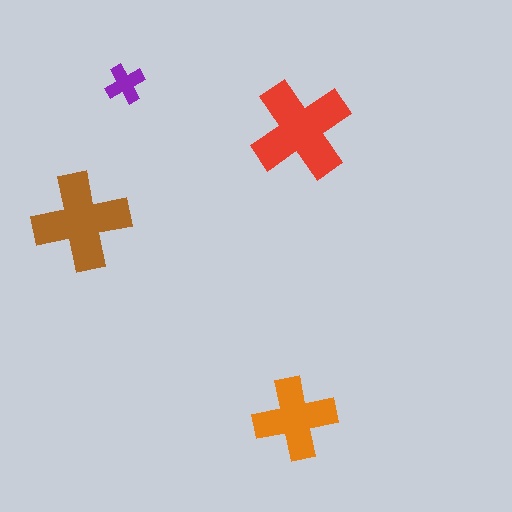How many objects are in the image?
There are 4 objects in the image.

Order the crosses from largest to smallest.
the red one, the brown one, the orange one, the purple one.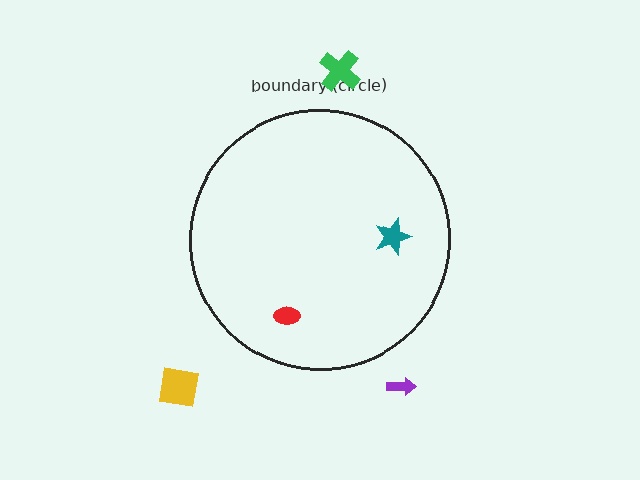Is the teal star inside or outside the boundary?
Inside.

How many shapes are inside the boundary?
2 inside, 3 outside.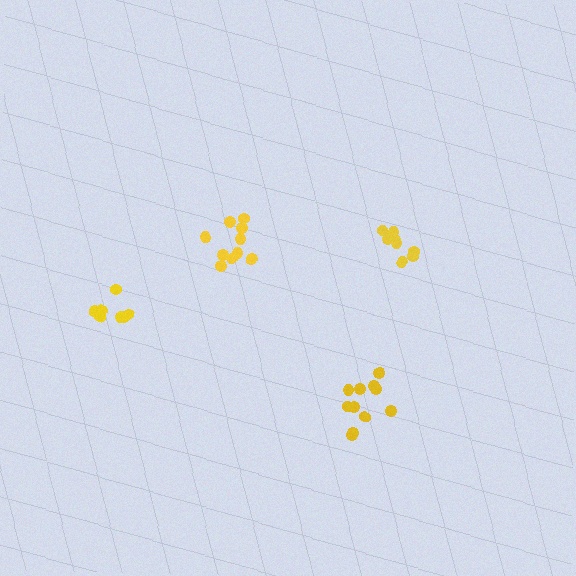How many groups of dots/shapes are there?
There are 4 groups.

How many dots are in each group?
Group 1: 7 dots, Group 2: 8 dots, Group 3: 10 dots, Group 4: 11 dots (36 total).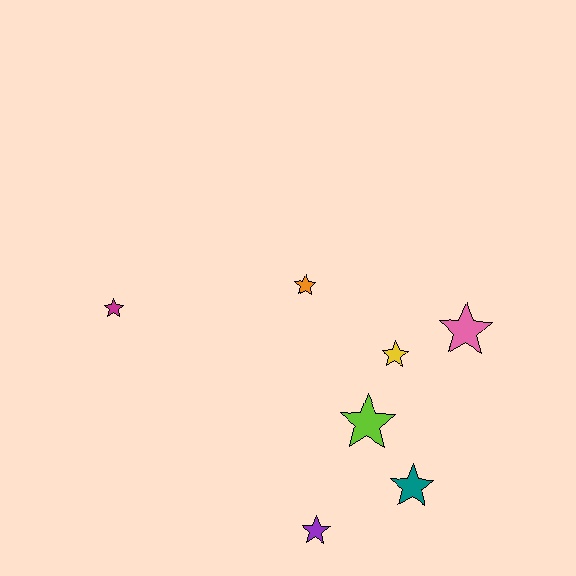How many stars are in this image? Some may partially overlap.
There are 7 stars.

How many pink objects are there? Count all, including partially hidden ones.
There is 1 pink object.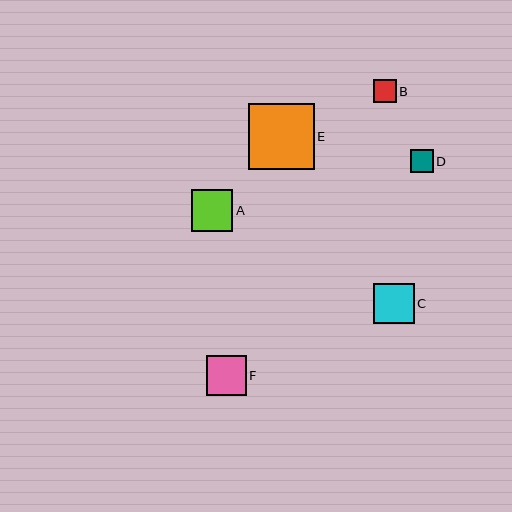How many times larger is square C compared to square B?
Square C is approximately 1.8 times the size of square B.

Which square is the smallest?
Square B is the smallest with a size of approximately 23 pixels.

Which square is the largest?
Square E is the largest with a size of approximately 65 pixels.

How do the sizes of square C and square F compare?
Square C and square F are approximately the same size.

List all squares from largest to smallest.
From largest to smallest: E, A, C, F, D, B.